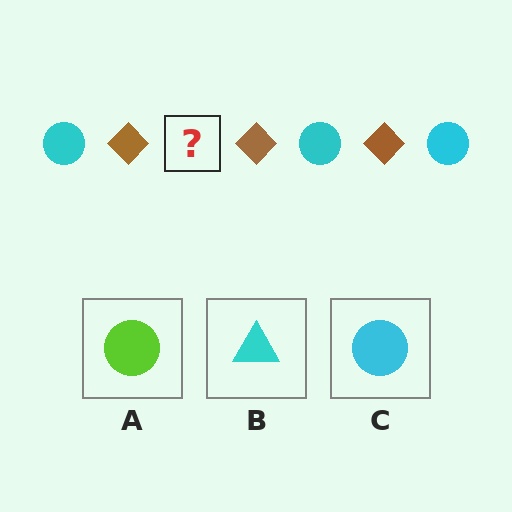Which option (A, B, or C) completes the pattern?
C.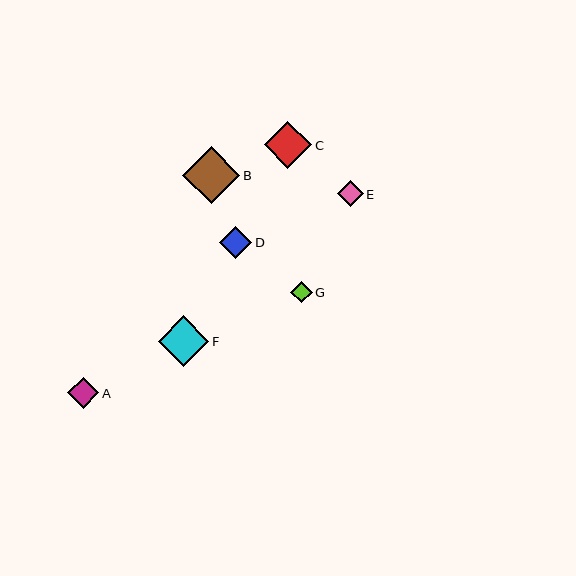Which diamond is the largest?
Diamond B is the largest with a size of approximately 57 pixels.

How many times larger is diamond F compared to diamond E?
Diamond F is approximately 1.9 times the size of diamond E.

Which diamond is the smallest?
Diamond G is the smallest with a size of approximately 22 pixels.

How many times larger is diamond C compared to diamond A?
Diamond C is approximately 1.5 times the size of diamond A.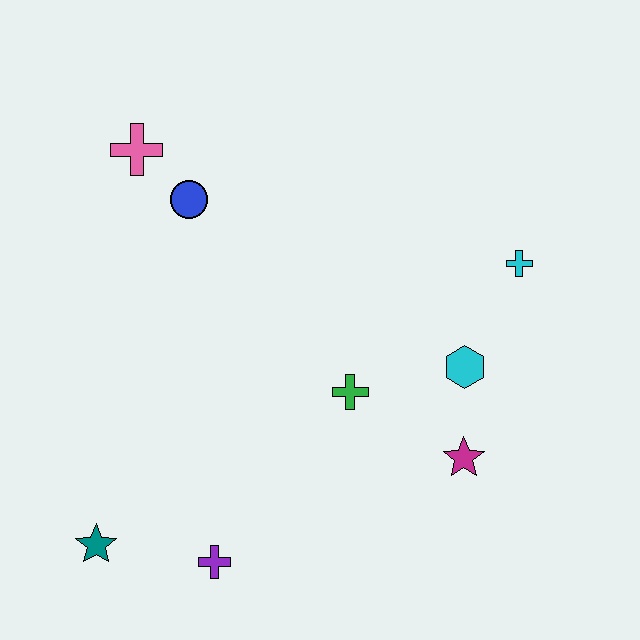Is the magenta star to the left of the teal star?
No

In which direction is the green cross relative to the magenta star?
The green cross is to the left of the magenta star.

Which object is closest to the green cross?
The cyan hexagon is closest to the green cross.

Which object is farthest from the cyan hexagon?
The teal star is farthest from the cyan hexagon.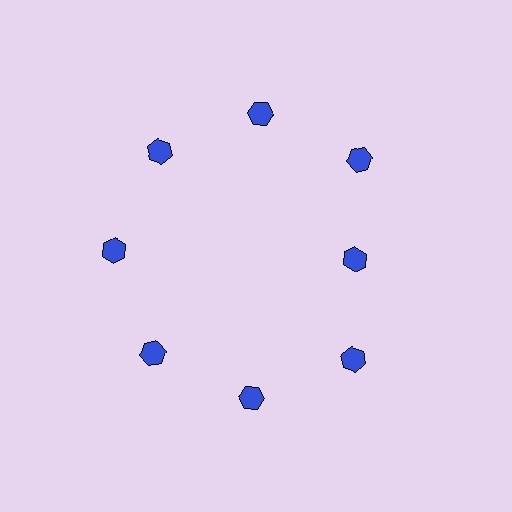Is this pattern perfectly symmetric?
No. The 8 blue hexagons are arranged in a ring, but one element near the 3 o'clock position is pulled inward toward the center, breaking the 8-fold rotational symmetry.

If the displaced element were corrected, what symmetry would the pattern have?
It would have 8-fold rotational symmetry — the pattern would map onto itself every 45 degrees.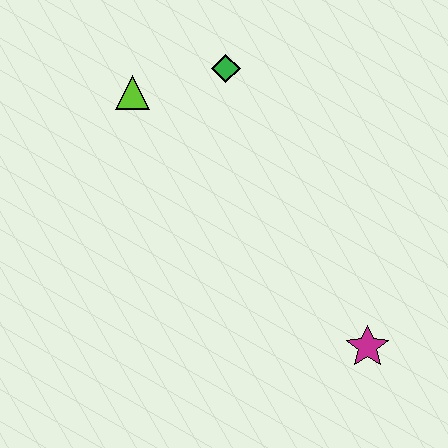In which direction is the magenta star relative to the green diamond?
The magenta star is below the green diamond.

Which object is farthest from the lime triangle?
The magenta star is farthest from the lime triangle.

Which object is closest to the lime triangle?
The green diamond is closest to the lime triangle.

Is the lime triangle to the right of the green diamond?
No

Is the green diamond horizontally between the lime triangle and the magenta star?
Yes